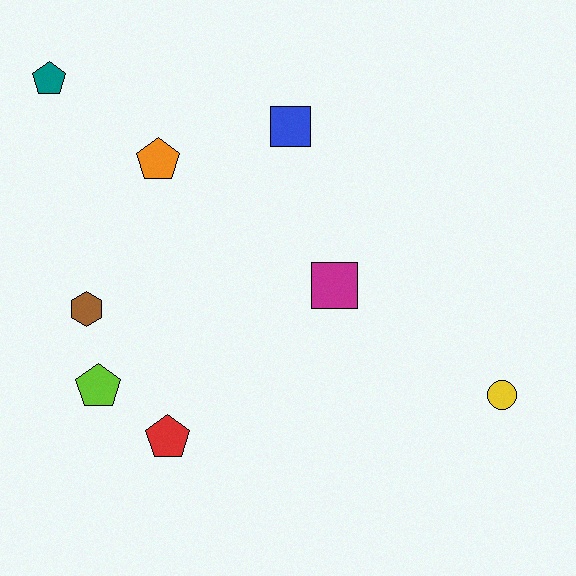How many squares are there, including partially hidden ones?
There are 2 squares.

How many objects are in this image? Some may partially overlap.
There are 8 objects.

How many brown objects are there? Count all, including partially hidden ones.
There is 1 brown object.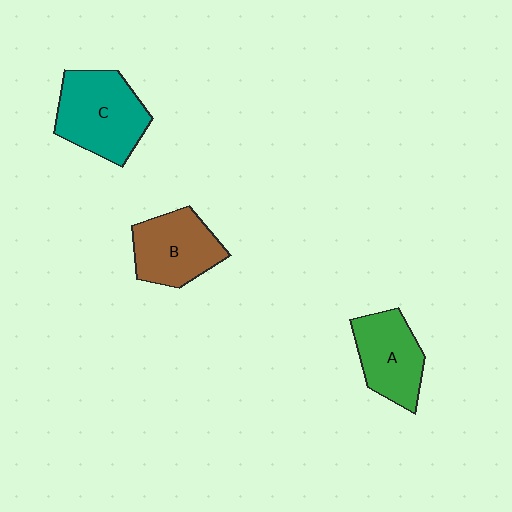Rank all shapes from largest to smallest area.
From largest to smallest: C (teal), B (brown), A (green).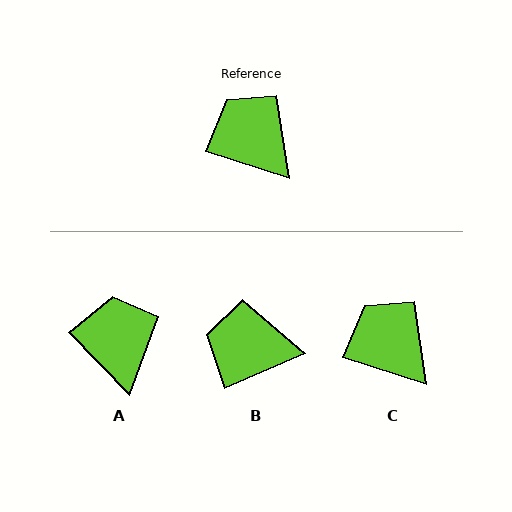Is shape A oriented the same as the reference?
No, it is off by about 28 degrees.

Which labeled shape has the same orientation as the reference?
C.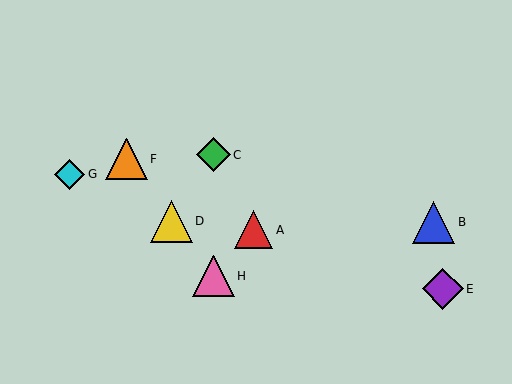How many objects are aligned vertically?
2 objects (C, H) are aligned vertically.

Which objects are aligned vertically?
Objects C, H are aligned vertically.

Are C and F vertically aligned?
No, C is at x≈213 and F is at x≈126.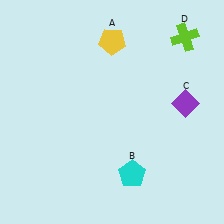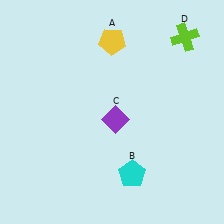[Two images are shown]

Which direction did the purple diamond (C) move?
The purple diamond (C) moved left.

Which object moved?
The purple diamond (C) moved left.